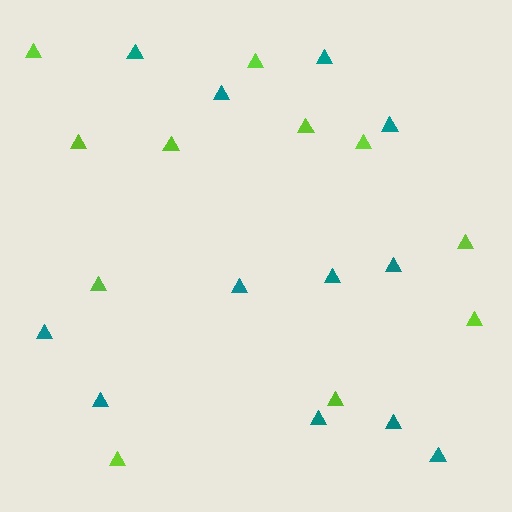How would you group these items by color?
There are 2 groups: one group of lime triangles (11) and one group of teal triangles (12).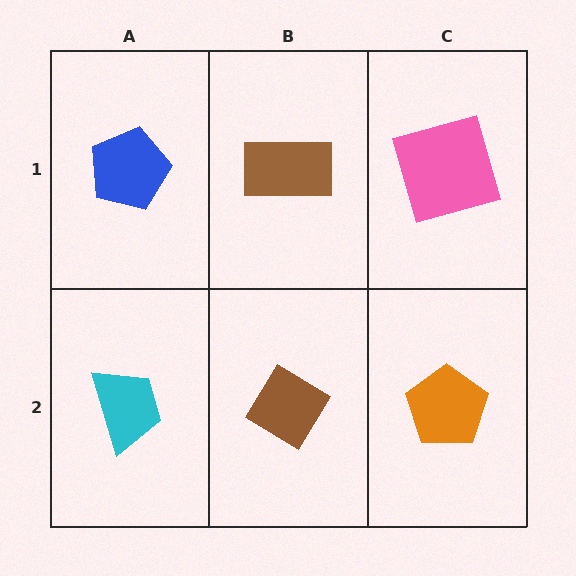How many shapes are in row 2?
3 shapes.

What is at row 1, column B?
A brown rectangle.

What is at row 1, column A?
A blue pentagon.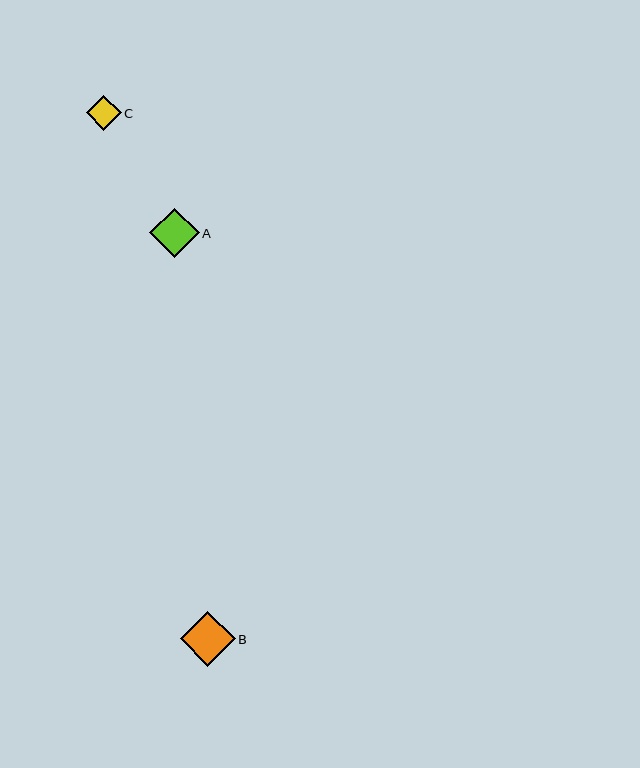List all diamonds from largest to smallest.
From largest to smallest: B, A, C.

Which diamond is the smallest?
Diamond C is the smallest with a size of approximately 35 pixels.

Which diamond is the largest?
Diamond B is the largest with a size of approximately 55 pixels.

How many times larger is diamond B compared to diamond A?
Diamond B is approximately 1.1 times the size of diamond A.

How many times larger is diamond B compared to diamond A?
Diamond B is approximately 1.1 times the size of diamond A.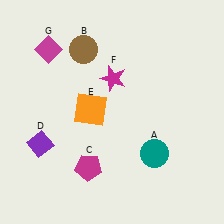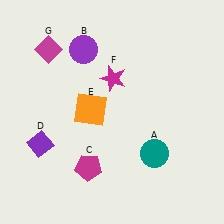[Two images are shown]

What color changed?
The circle (B) changed from brown in Image 1 to purple in Image 2.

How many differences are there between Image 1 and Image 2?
There is 1 difference between the two images.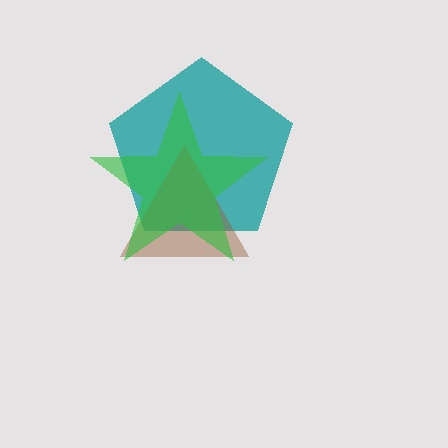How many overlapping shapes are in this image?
There are 3 overlapping shapes in the image.